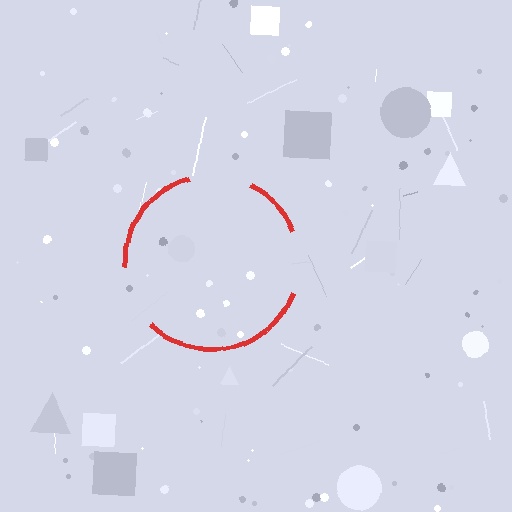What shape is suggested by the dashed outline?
The dashed outline suggests a circle.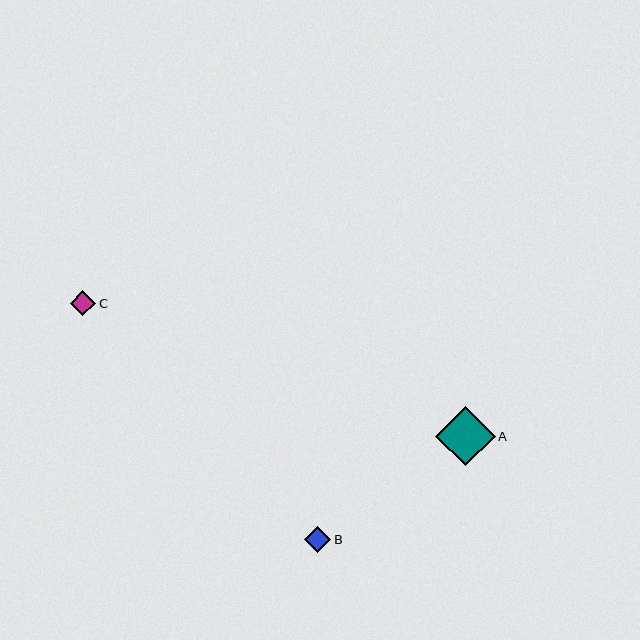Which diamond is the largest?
Diamond A is the largest with a size of approximately 60 pixels.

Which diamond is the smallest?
Diamond C is the smallest with a size of approximately 25 pixels.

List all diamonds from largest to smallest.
From largest to smallest: A, B, C.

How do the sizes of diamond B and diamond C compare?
Diamond B and diamond C are approximately the same size.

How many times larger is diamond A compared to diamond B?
Diamond A is approximately 2.2 times the size of diamond B.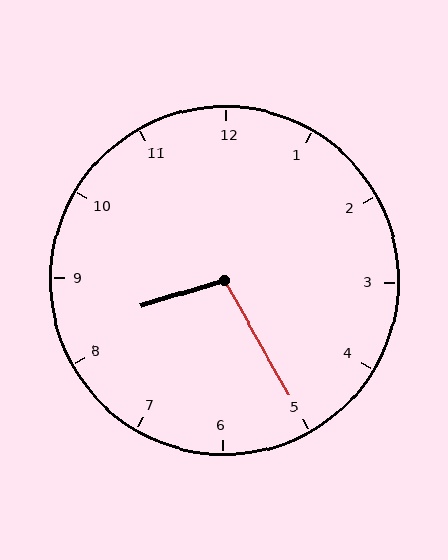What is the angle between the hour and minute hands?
Approximately 102 degrees.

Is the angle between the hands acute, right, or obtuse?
It is obtuse.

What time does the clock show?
8:25.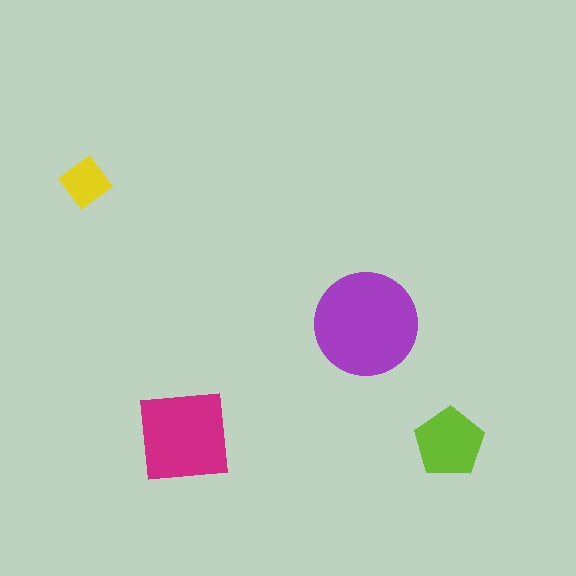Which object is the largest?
The purple circle.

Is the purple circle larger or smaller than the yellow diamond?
Larger.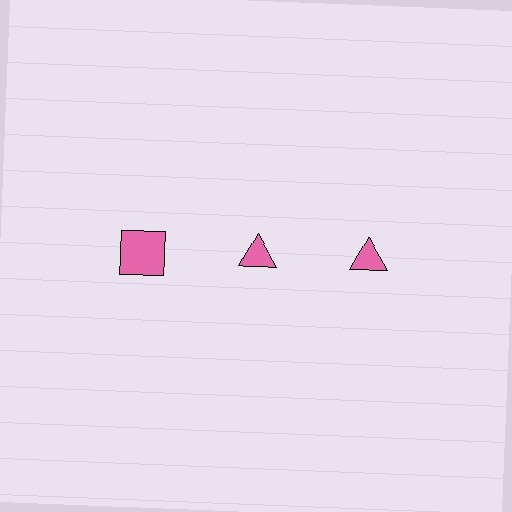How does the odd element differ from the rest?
It has a different shape: square instead of triangle.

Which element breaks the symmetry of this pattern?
The pink square in the top row, leftmost column breaks the symmetry. All other shapes are pink triangles.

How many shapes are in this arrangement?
There are 3 shapes arranged in a grid pattern.